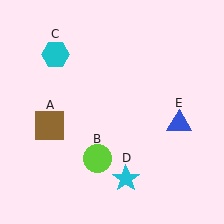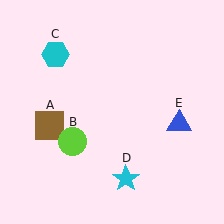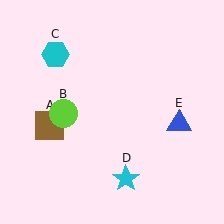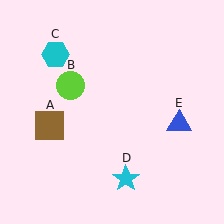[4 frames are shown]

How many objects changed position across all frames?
1 object changed position: lime circle (object B).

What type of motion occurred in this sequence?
The lime circle (object B) rotated clockwise around the center of the scene.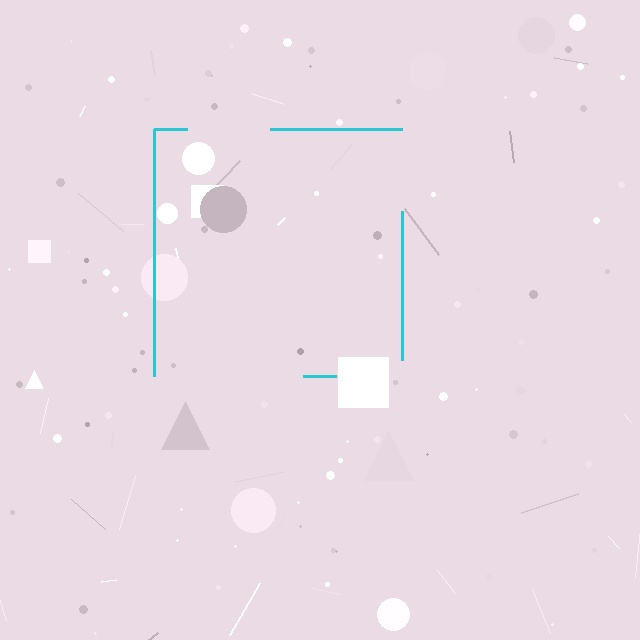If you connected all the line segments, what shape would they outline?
They would outline a square.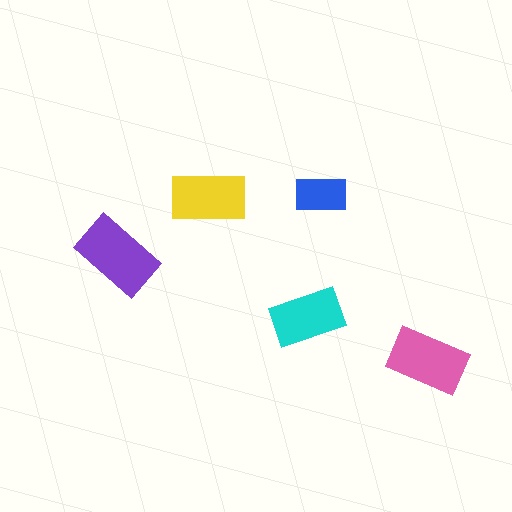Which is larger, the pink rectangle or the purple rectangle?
The purple one.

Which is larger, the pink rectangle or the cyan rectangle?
The pink one.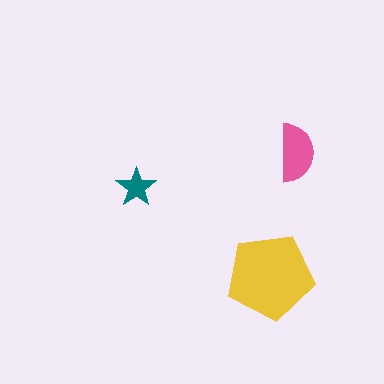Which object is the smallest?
The teal star.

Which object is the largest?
The yellow pentagon.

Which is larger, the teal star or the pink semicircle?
The pink semicircle.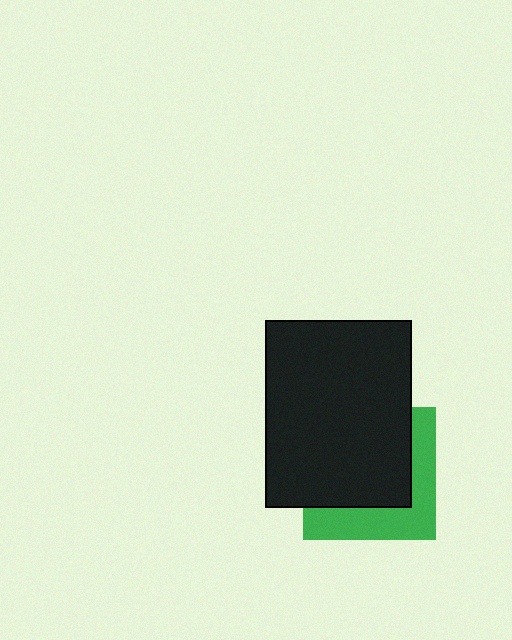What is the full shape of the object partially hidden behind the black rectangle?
The partially hidden object is a green square.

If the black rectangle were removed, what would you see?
You would see the complete green square.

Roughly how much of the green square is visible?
A small part of it is visible (roughly 38%).